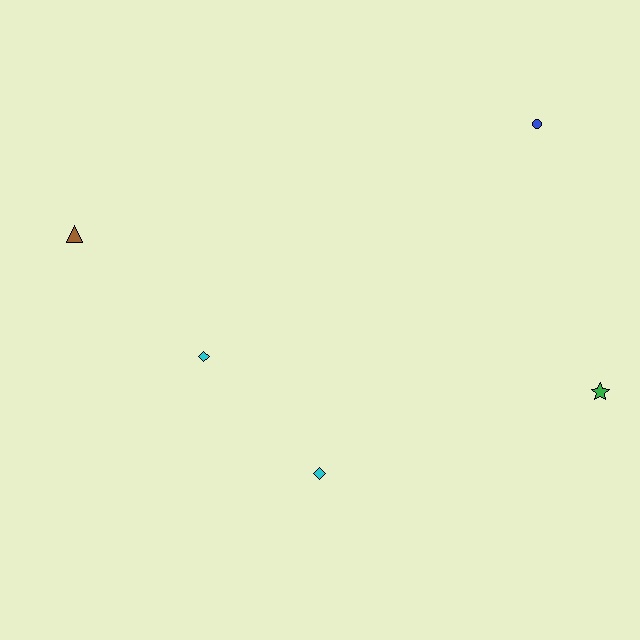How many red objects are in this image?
There are no red objects.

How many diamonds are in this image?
There are 2 diamonds.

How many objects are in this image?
There are 5 objects.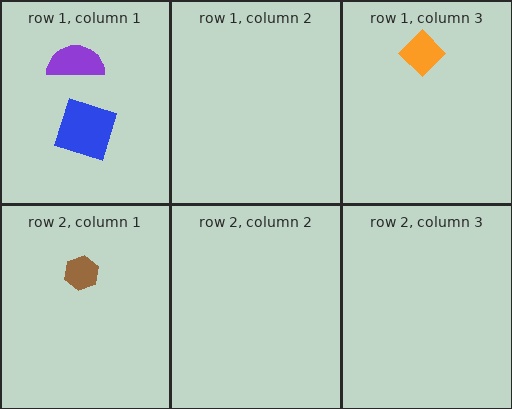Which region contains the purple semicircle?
The row 1, column 1 region.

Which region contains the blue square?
The row 1, column 1 region.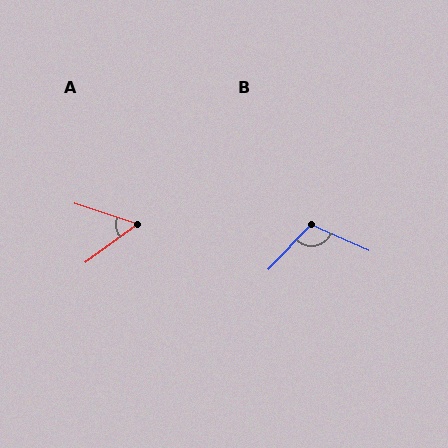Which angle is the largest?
B, at approximately 110 degrees.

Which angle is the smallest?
A, at approximately 54 degrees.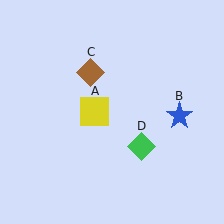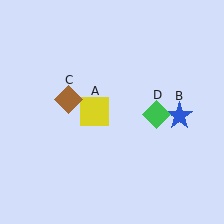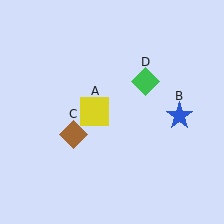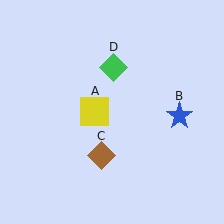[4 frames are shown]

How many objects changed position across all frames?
2 objects changed position: brown diamond (object C), green diamond (object D).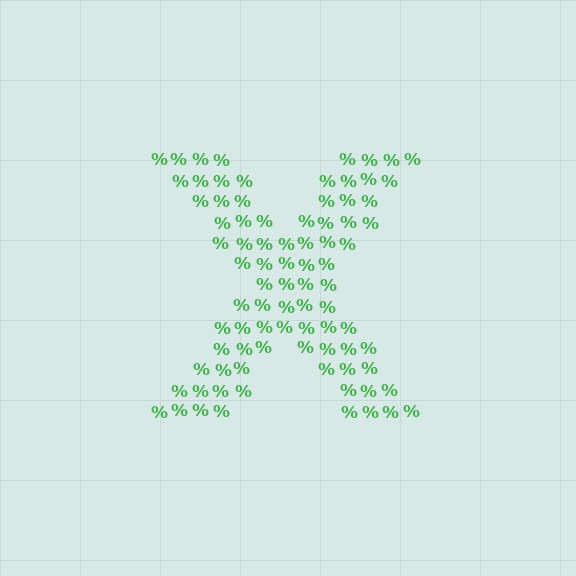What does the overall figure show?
The overall figure shows the letter X.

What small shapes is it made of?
It is made of small percent signs.